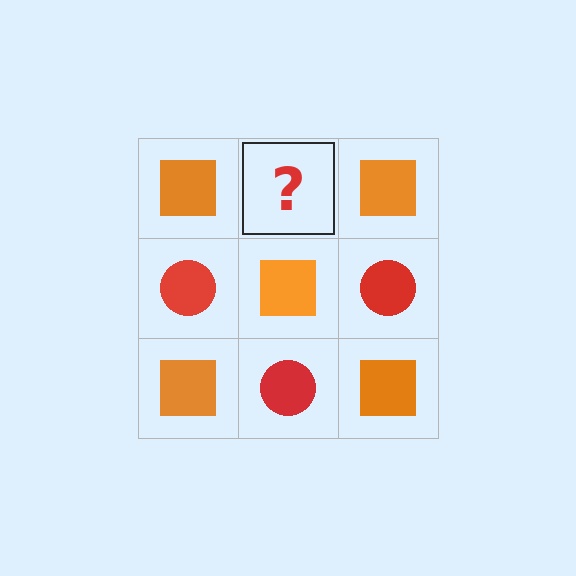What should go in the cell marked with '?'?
The missing cell should contain a red circle.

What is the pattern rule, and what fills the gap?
The rule is that it alternates orange square and red circle in a checkerboard pattern. The gap should be filled with a red circle.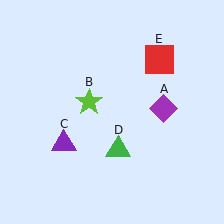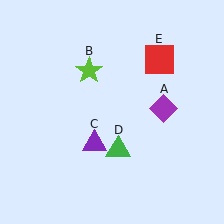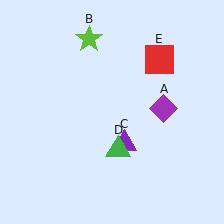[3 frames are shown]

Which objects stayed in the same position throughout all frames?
Purple diamond (object A) and green triangle (object D) and red square (object E) remained stationary.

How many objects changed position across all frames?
2 objects changed position: lime star (object B), purple triangle (object C).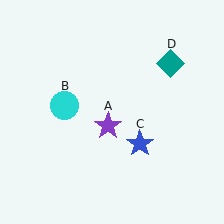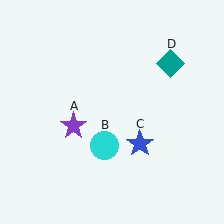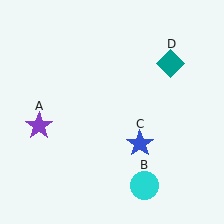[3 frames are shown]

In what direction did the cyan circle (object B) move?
The cyan circle (object B) moved down and to the right.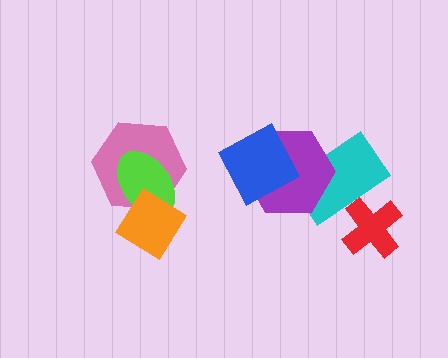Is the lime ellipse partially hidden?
Yes, it is partially covered by another shape.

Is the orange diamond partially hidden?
No, no other shape covers it.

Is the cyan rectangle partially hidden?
Yes, it is partially covered by another shape.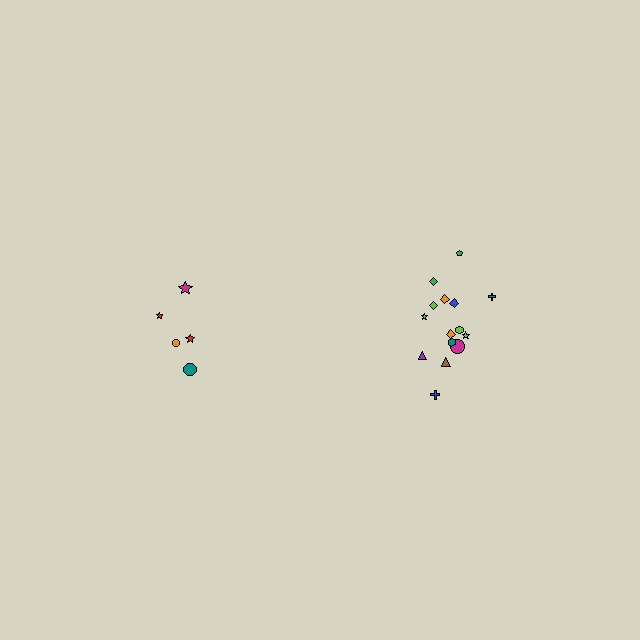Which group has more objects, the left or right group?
The right group.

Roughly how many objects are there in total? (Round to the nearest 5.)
Roughly 20 objects in total.